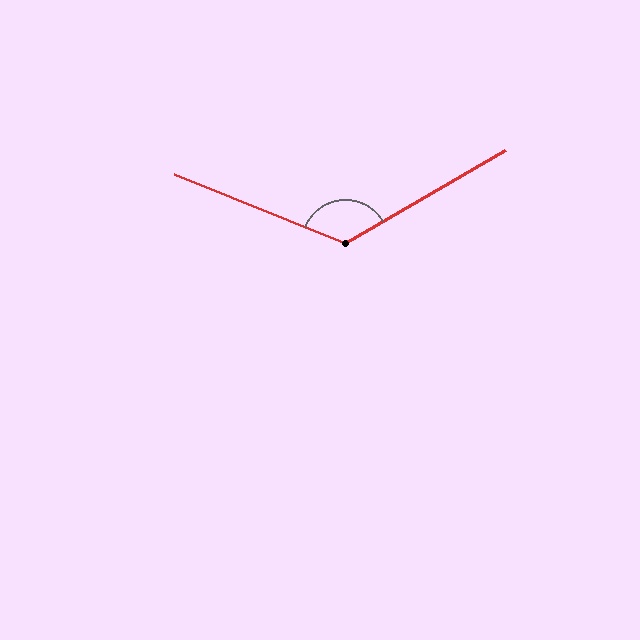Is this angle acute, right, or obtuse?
It is obtuse.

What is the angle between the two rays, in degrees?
Approximately 128 degrees.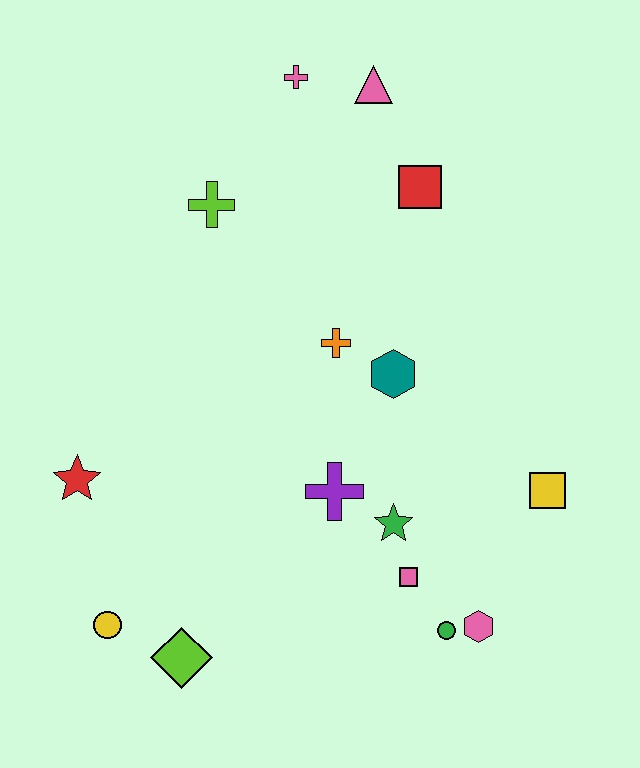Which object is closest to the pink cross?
The pink triangle is closest to the pink cross.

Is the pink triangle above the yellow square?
Yes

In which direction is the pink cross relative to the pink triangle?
The pink cross is to the left of the pink triangle.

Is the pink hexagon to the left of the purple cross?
No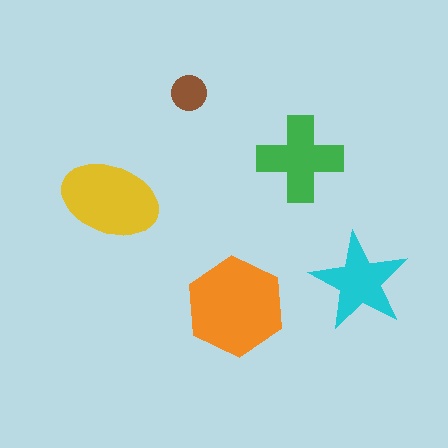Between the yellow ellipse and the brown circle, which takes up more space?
The yellow ellipse.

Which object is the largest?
The orange hexagon.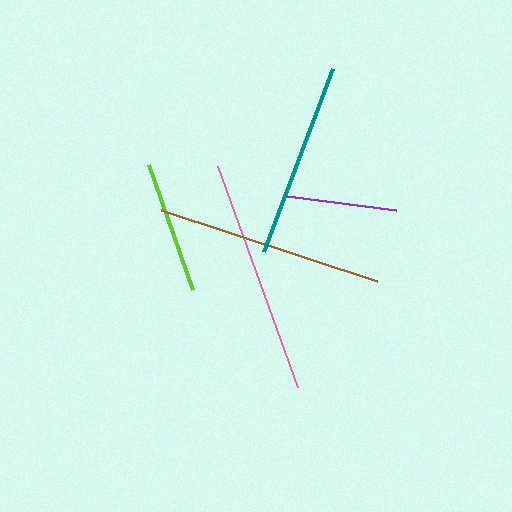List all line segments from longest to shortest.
From longest to shortest: pink, brown, teal, lime, purple.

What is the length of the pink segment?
The pink segment is approximately 236 pixels long.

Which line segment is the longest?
The pink line is the longest at approximately 236 pixels.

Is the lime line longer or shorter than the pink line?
The pink line is longer than the lime line.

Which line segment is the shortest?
The purple line is the shortest at approximately 110 pixels.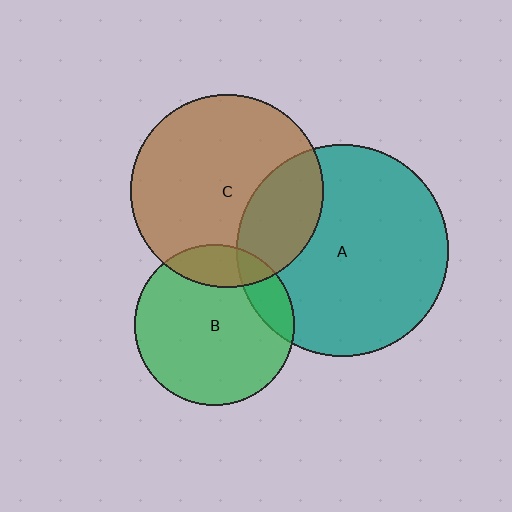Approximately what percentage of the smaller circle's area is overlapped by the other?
Approximately 25%.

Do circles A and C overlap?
Yes.